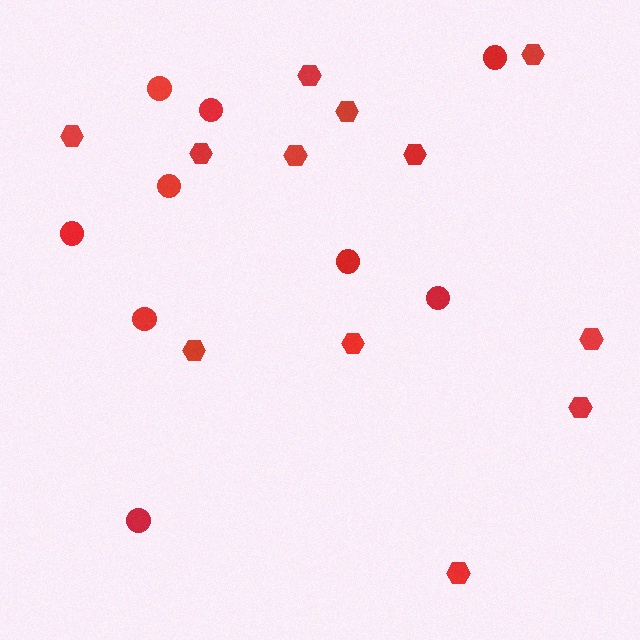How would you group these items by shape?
There are 2 groups: one group of hexagons (12) and one group of circles (9).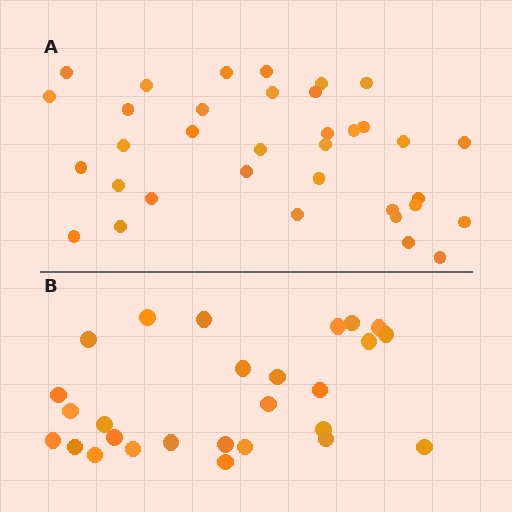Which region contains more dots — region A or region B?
Region A (the top region) has more dots.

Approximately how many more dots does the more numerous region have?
Region A has roughly 8 or so more dots than region B.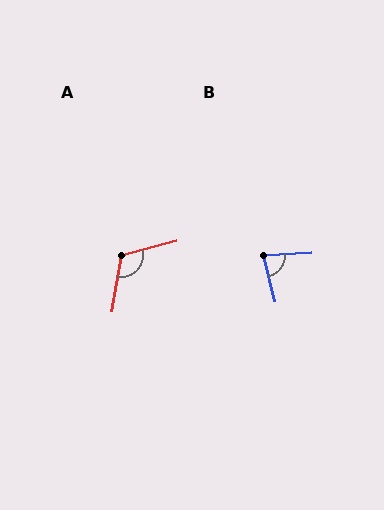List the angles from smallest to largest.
B (79°), A (114°).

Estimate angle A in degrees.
Approximately 114 degrees.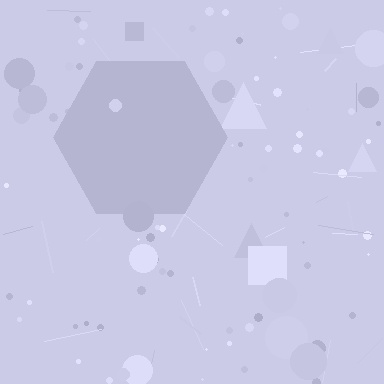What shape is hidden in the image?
A hexagon is hidden in the image.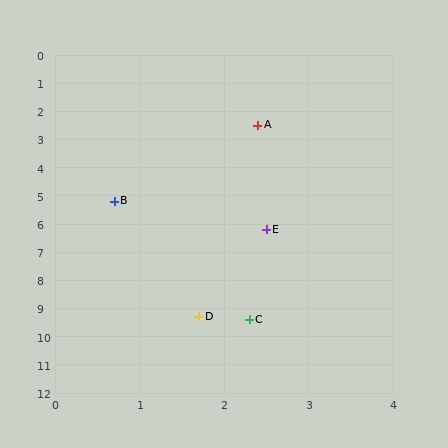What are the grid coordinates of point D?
Point D is at approximately (1.7, 9.3).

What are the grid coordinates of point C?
Point C is at approximately (2.3, 9.4).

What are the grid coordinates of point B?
Point B is at approximately (0.7, 5.2).